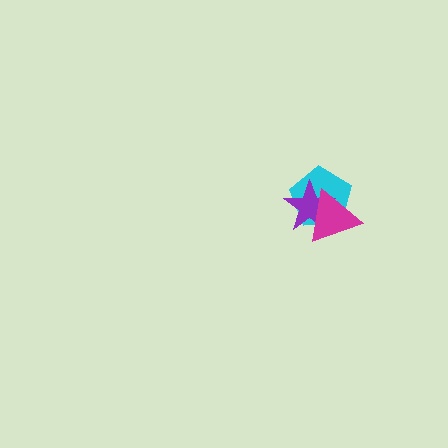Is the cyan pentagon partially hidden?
Yes, it is partially covered by another shape.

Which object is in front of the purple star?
The magenta triangle is in front of the purple star.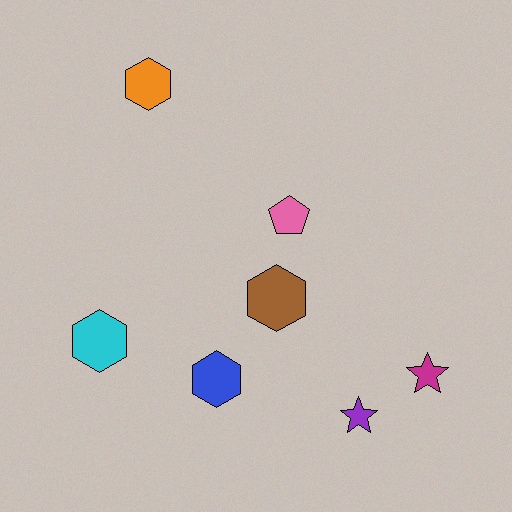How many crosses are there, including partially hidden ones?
There are no crosses.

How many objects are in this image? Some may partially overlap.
There are 7 objects.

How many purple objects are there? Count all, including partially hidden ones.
There is 1 purple object.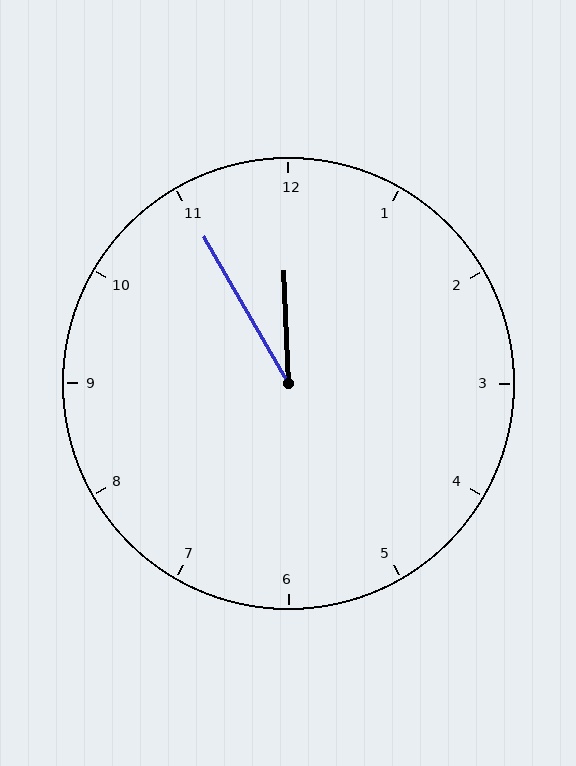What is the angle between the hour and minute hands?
Approximately 28 degrees.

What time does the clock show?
11:55.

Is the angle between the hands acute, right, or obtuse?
It is acute.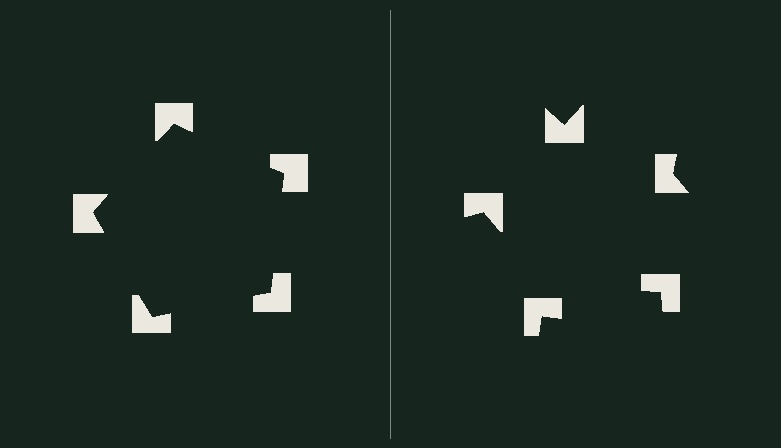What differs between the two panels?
The notched squares are positioned identically on both sides; only the wedge orientations differ. On the left they align to a pentagon; on the right they are misaligned.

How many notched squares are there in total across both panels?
10 — 5 on each side.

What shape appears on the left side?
An illusory pentagon.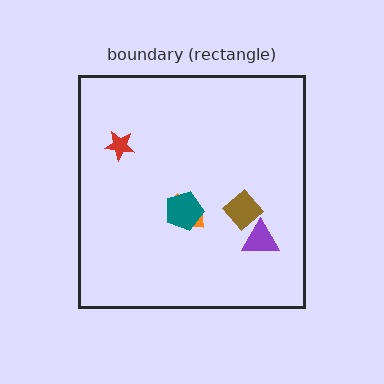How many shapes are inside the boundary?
5 inside, 0 outside.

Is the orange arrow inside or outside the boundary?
Inside.